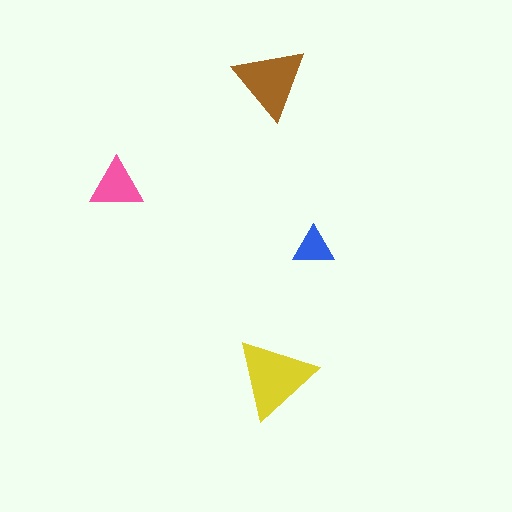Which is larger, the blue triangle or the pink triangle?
The pink one.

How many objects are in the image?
There are 4 objects in the image.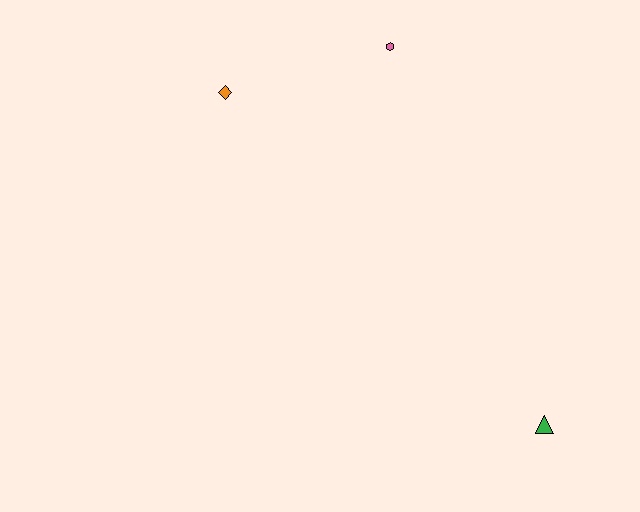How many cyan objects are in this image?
There are no cyan objects.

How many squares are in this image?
There are no squares.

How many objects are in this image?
There are 3 objects.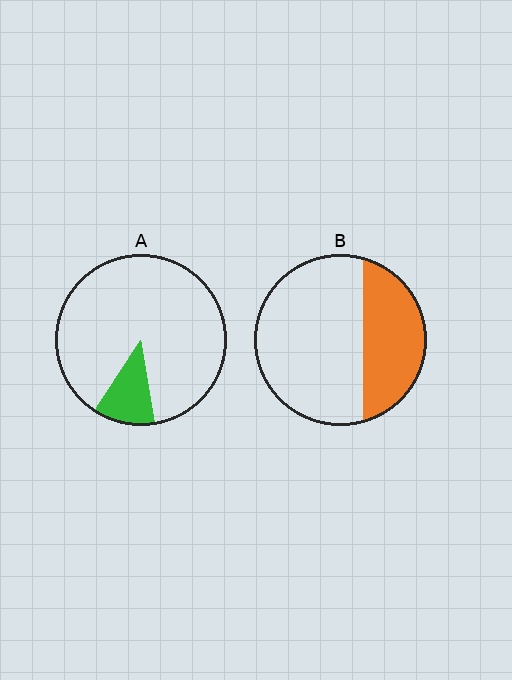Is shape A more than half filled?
No.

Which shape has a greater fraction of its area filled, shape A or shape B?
Shape B.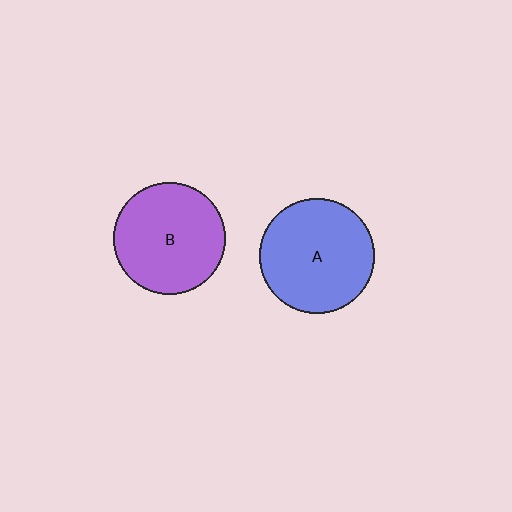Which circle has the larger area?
Circle A (blue).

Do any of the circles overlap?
No, none of the circles overlap.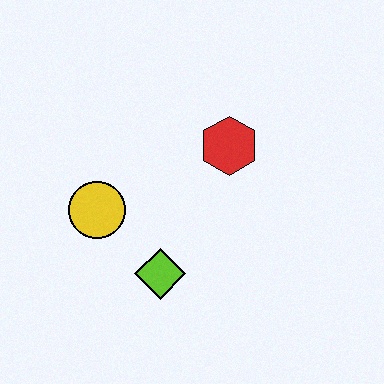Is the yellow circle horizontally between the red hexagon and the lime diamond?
No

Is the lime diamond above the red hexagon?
No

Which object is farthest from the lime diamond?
The red hexagon is farthest from the lime diamond.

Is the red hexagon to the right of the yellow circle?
Yes